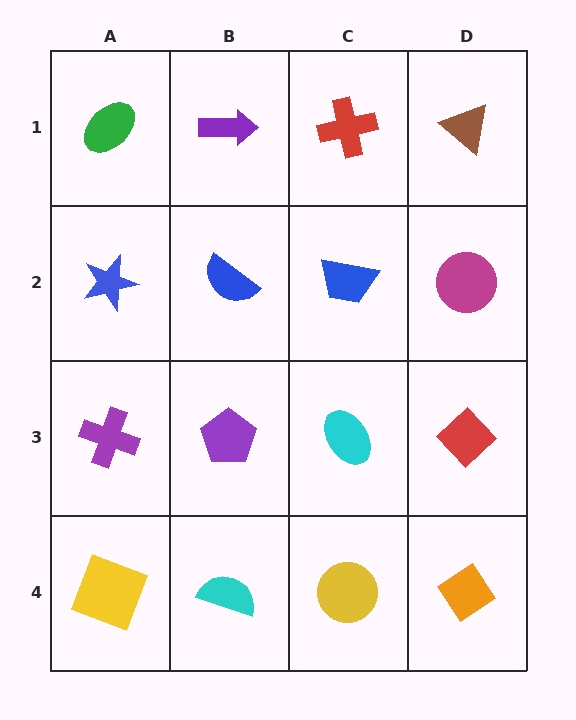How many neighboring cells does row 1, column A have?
2.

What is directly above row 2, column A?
A green ellipse.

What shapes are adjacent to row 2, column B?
A purple arrow (row 1, column B), a purple pentagon (row 3, column B), a blue star (row 2, column A), a blue trapezoid (row 2, column C).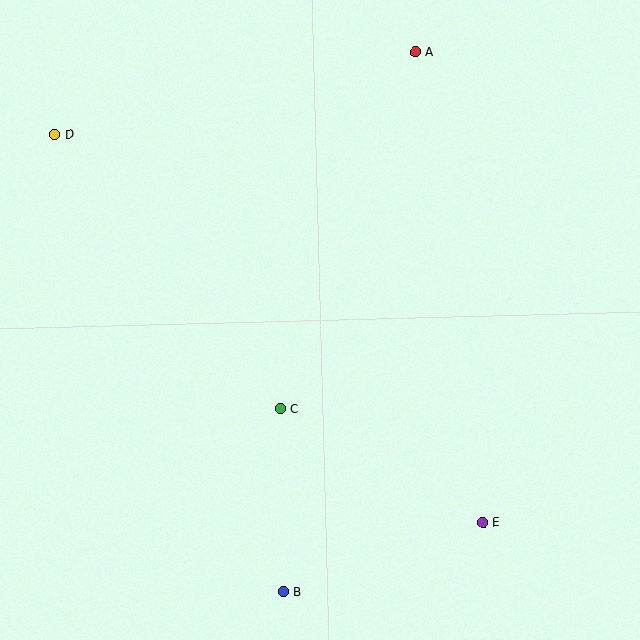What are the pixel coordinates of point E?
Point E is at (483, 522).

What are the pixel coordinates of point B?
Point B is at (284, 592).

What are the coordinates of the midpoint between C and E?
The midpoint between C and E is at (382, 466).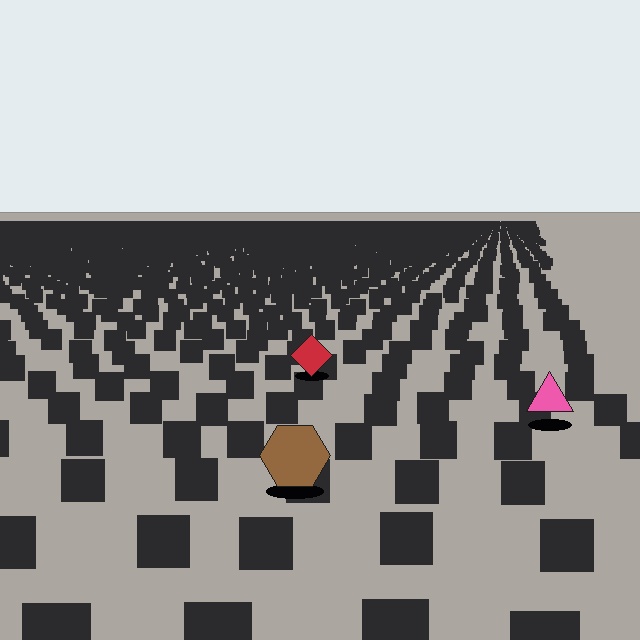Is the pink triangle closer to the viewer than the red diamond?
Yes. The pink triangle is closer — you can tell from the texture gradient: the ground texture is coarser near it.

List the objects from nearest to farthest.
From nearest to farthest: the brown hexagon, the pink triangle, the red diamond.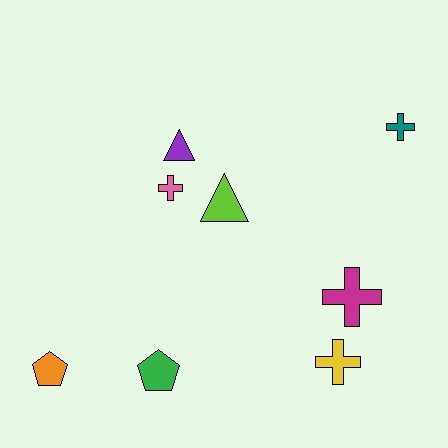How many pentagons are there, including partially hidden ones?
There are 2 pentagons.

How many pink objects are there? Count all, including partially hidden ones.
There is 1 pink object.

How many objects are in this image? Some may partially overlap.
There are 8 objects.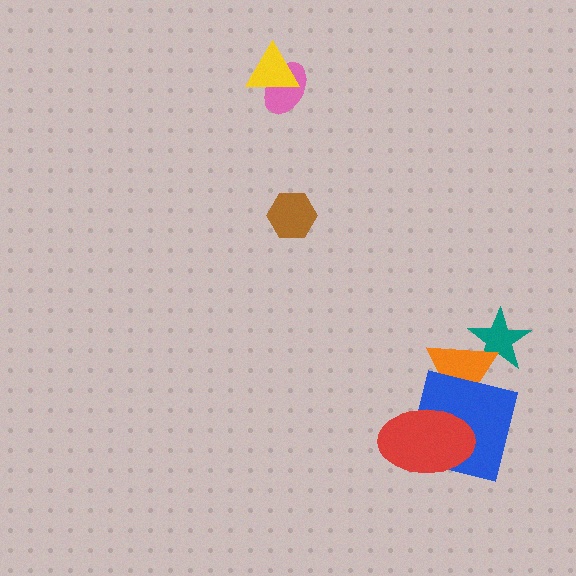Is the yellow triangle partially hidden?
No, no other shape covers it.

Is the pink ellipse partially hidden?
Yes, it is partially covered by another shape.